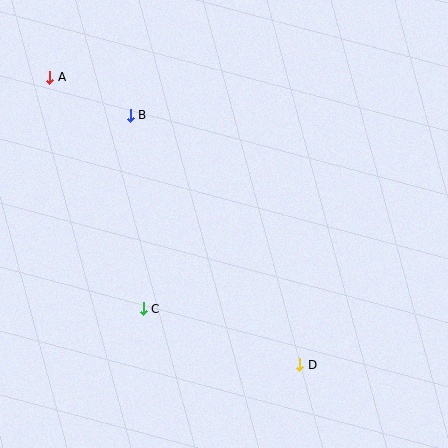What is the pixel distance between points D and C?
The distance between D and C is 166 pixels.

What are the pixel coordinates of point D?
Point D is at (300, 365).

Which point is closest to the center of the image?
Point C at (143, 309) is closest to the center.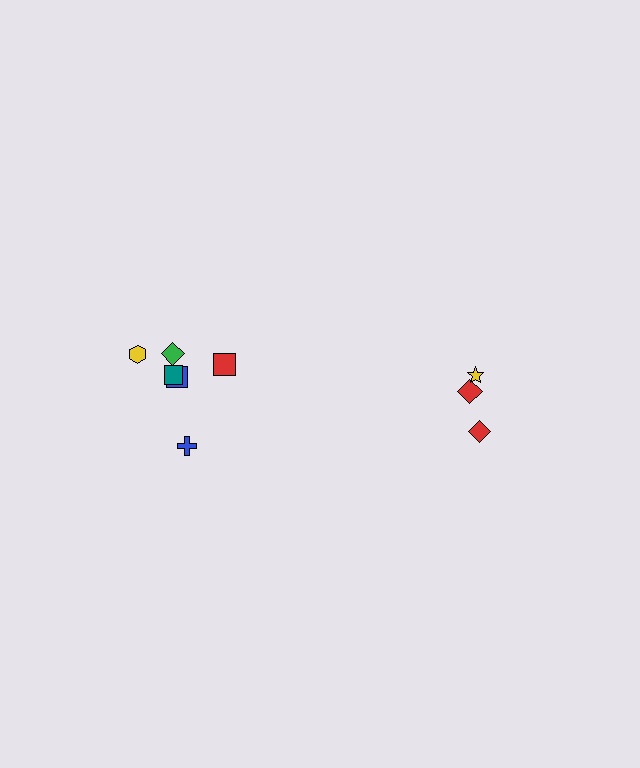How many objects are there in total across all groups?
There are 9 objects.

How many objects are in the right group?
There are 3 objects.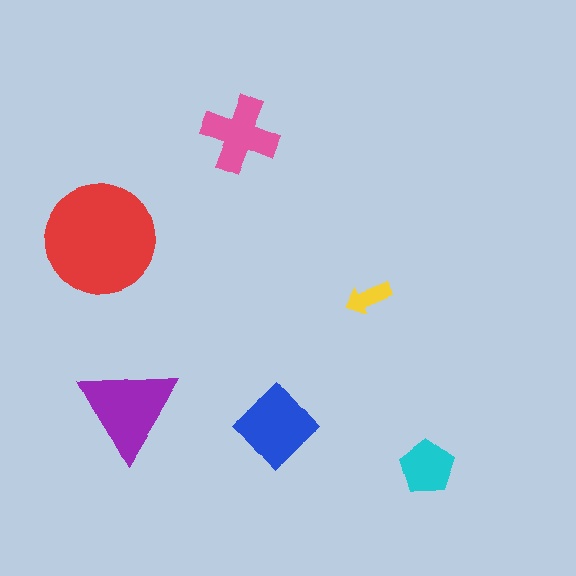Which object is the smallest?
The yellow arrow.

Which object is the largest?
The red circle.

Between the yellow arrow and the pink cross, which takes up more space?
The pink cross.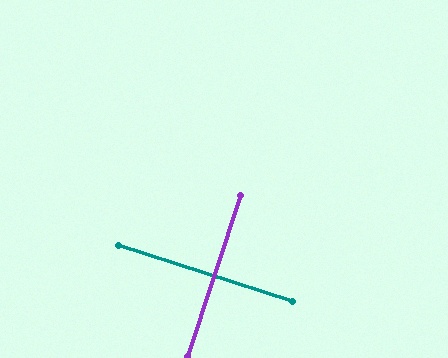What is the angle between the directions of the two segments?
Approximately 89 degrees.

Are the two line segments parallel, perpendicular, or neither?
Perpendicular — they meet at approximately 89°.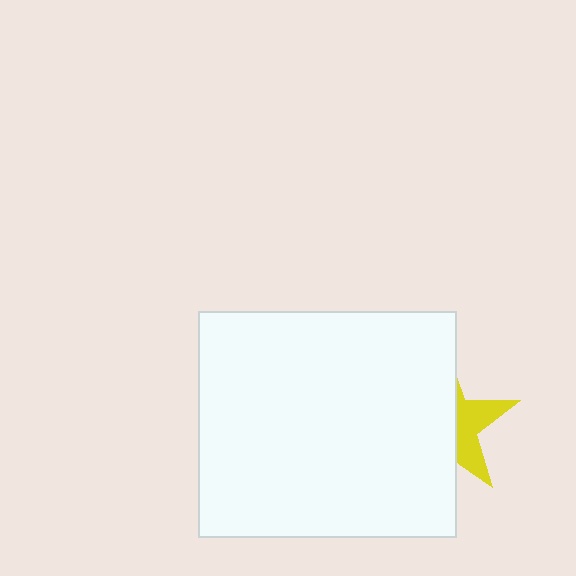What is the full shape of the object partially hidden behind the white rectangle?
The partially hidden object is a yellow star.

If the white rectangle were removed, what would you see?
You would see the complete yellow star.